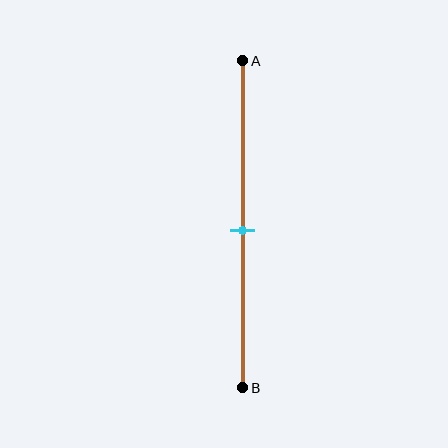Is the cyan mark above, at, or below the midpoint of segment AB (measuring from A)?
The cyan mark is approximately at the midpoint of segment AB.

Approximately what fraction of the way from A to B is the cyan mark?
The cyan mark is approximately 50% of the way from A to B.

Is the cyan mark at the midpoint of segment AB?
Yes, the mark is approximately at the midpoint.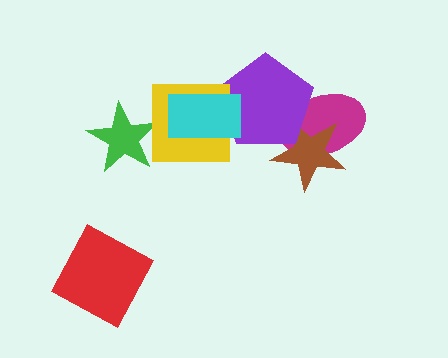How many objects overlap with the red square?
0 objects overlap with the red square.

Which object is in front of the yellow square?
The cyan rectangle is in front of the yellow square.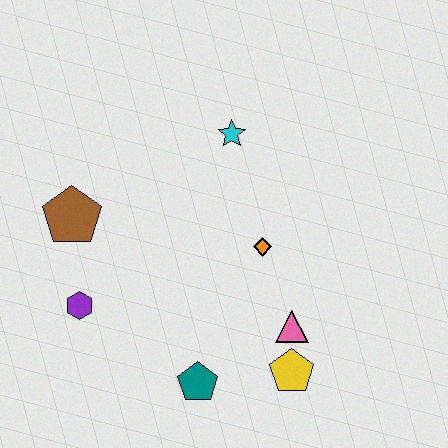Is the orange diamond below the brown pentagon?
Yes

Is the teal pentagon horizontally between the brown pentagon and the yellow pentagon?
Yes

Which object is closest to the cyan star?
The orange diamond is closest to the cyan star.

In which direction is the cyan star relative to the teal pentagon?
The cyan star is above the teal pentagon.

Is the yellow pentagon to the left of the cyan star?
No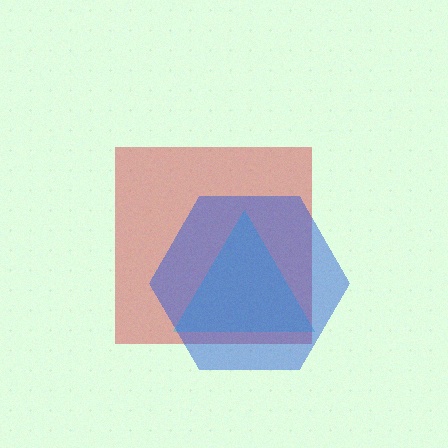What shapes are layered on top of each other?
The layered shapes are: a red square, a cyan triangle, a blue hexagon.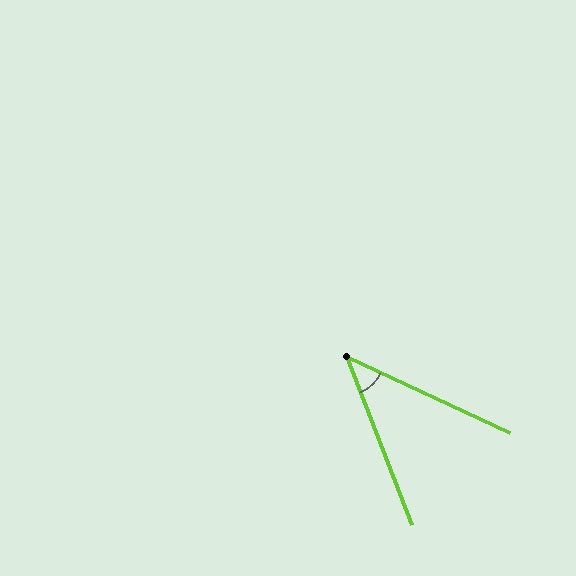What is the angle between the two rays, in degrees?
Approximately 44 degrees.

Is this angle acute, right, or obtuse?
It is acute.